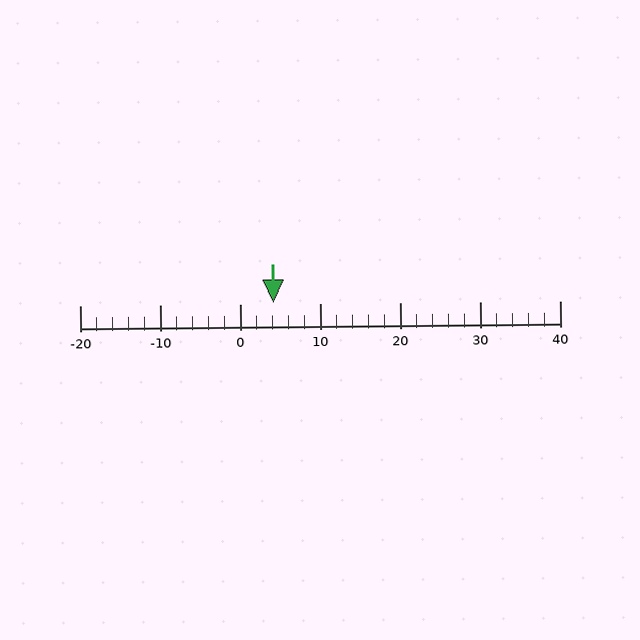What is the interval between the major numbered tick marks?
The major tick marks are spaced 10 units apart.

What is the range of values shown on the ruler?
The ruler shows values from -20 to 40.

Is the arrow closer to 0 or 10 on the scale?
The arrow is closer to 0.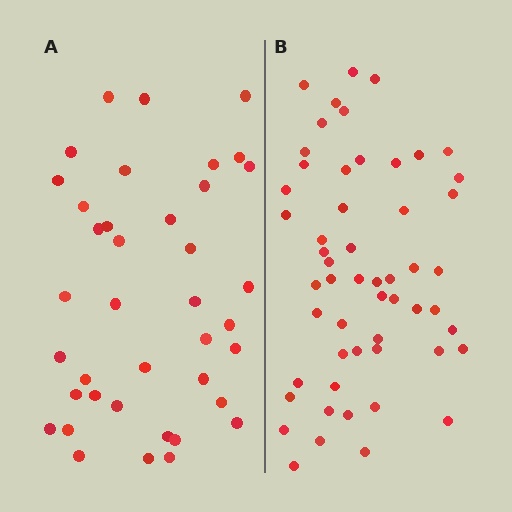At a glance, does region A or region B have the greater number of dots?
Region B (the right region) has more dots.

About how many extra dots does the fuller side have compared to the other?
Region B has approximately 15 more dots than region A.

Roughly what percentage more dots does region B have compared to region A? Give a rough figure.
About 40% more.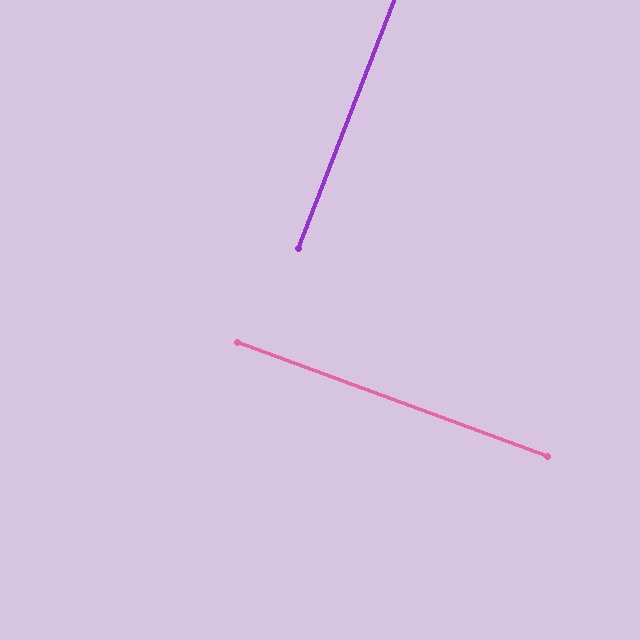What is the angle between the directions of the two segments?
Approximately 89 degrees.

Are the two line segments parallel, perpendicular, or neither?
Perpendicular — they meet at approximately 89°.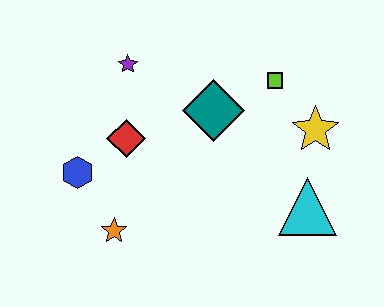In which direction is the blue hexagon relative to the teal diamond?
The blue hexagon is to the left of the teal diamond.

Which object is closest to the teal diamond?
The lime square is closest to the teal diamond.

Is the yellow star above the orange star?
Yes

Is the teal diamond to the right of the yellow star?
No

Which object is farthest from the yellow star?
The blue hexagon is farthest from the yellow star.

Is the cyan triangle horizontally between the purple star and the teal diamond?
No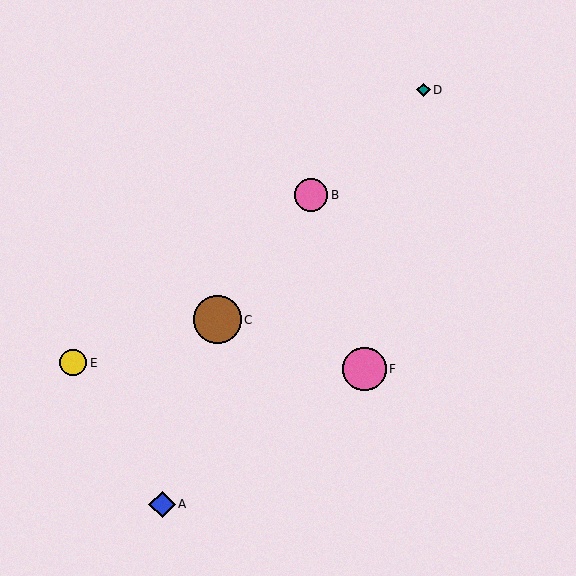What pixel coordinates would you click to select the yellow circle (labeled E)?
Click at (73, 363) to select the yellow circle E.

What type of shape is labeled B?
Shape B is a pink circle.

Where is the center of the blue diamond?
The center of the blue diamond is at (162, 504).